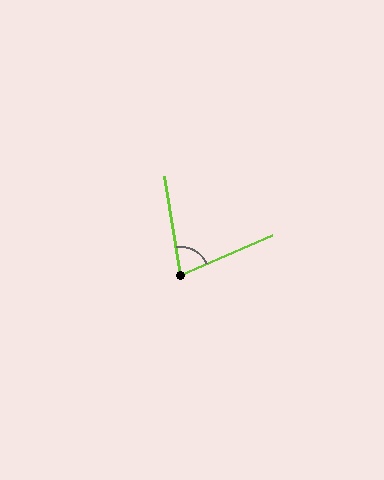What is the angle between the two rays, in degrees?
Approximately 76 degrees.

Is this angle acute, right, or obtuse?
It is acute.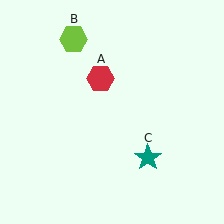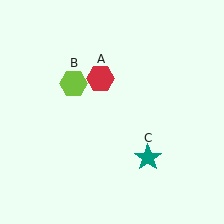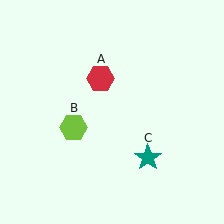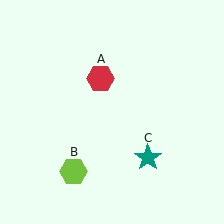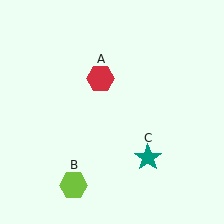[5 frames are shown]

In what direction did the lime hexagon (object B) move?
The lime hexagon (object B) moved down.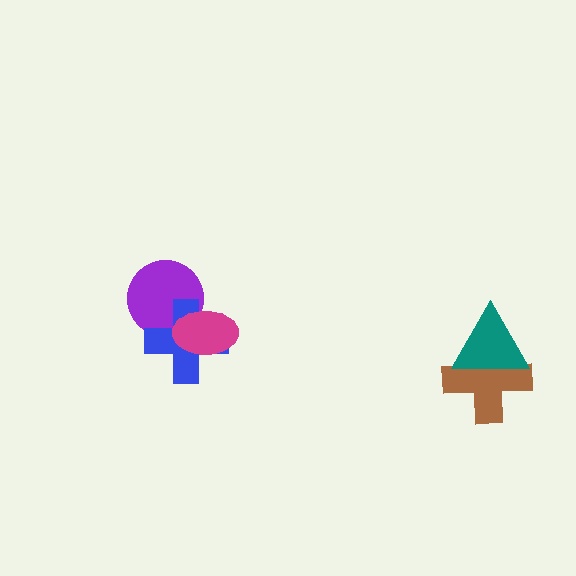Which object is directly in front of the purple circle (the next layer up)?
The blue cross is directly in front of the purple circle.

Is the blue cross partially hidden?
Yes, it is partially covered by another shape.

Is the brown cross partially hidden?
Yes, it is partially covered by another shape.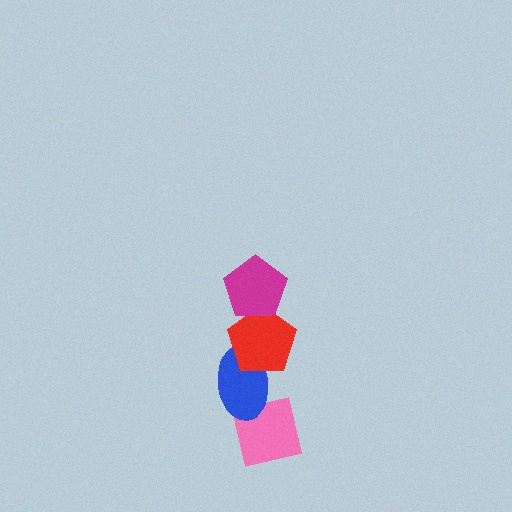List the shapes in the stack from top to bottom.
From top to bottom: the magenta pentagon, the red pentagon, the blue ellipse, the pink square.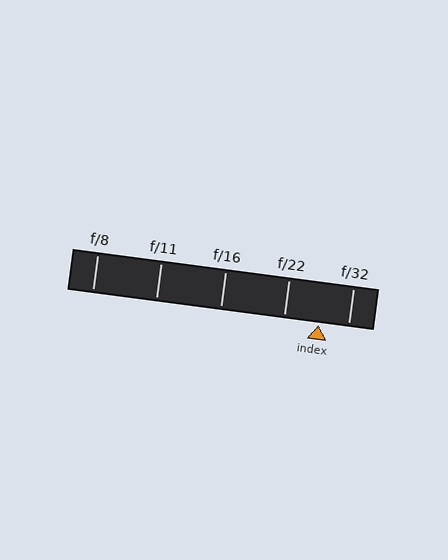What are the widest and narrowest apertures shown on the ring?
The widest aperture shown is f/8 and the narrowest is f/32.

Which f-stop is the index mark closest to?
The index mark is closest to f/32.